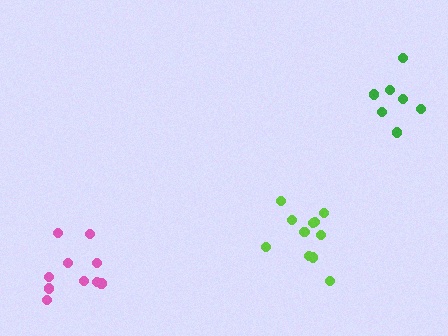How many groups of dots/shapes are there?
There are 3 groups.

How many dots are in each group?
Group 1: 7 dots, Group 2: 11 dots, Group 3: 10 dots (28 total).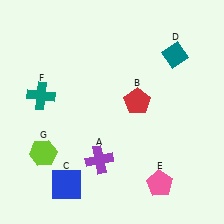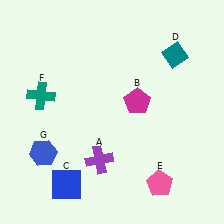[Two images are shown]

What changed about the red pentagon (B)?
In Image 1, B is red. In Image 2, it changed to magenta.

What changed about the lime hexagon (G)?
In Image 1, G is lime. In Image 2, it changed to blue.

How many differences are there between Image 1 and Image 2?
There are 2 differences between the two images.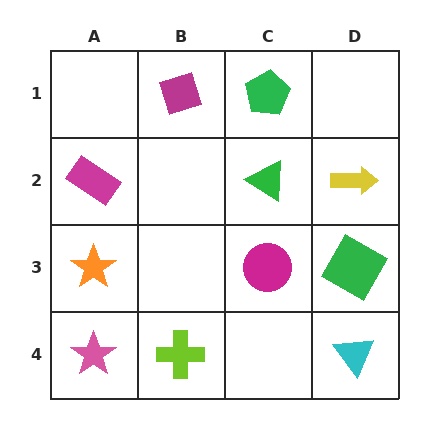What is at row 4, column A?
A pink star.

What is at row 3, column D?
A green square.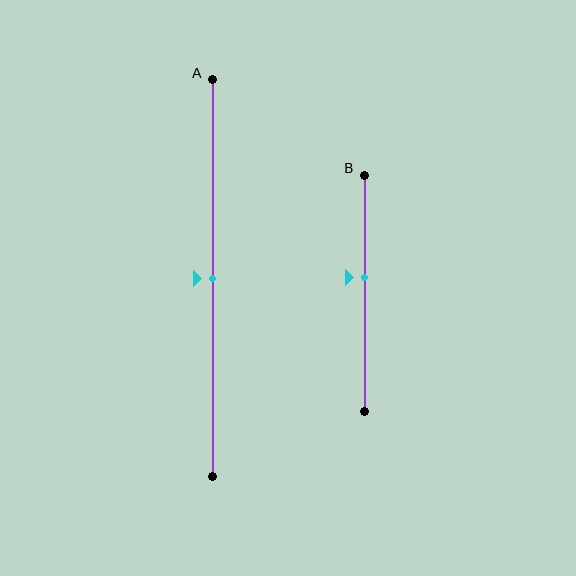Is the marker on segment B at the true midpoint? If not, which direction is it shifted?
No, the marker on segment B is shifted upward by about 7% of the segment length.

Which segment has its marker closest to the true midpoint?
Segment A has its marker closest to the true midpoint.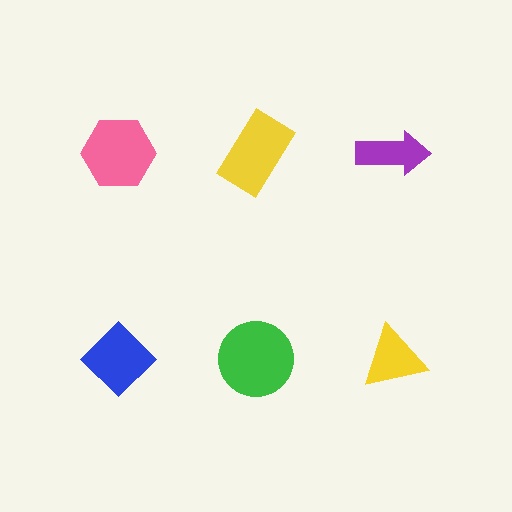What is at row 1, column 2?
A yellow rectangle.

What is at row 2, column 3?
A yellow triangle.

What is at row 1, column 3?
A purple arrow.